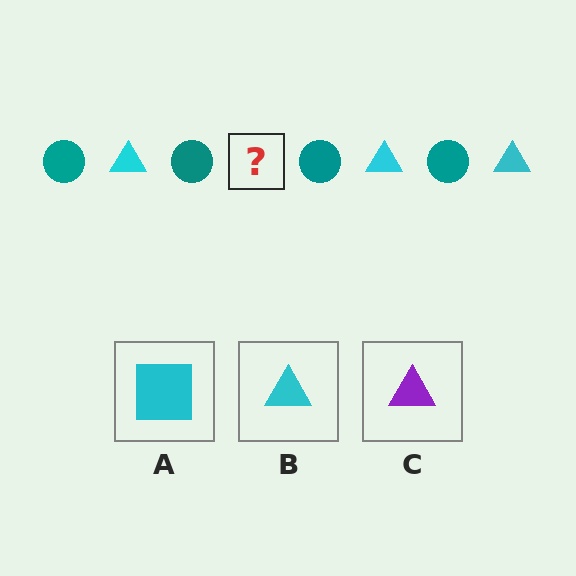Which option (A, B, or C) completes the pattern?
B.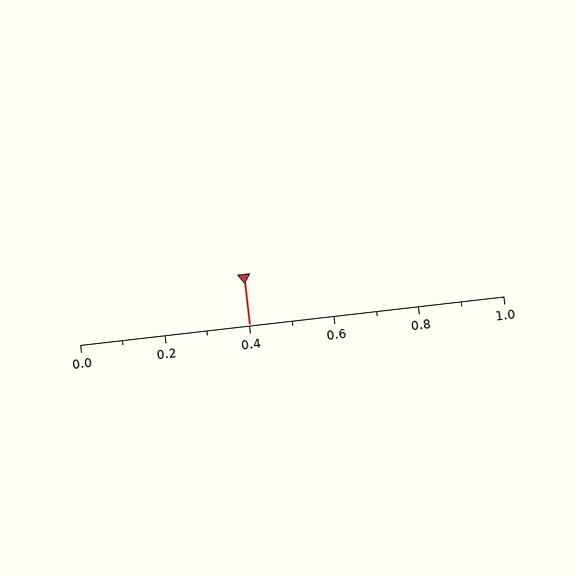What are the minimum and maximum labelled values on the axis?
The axis runs from 0.0 to 1.0.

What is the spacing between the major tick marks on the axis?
The major ticks are spaced 0.2 apart.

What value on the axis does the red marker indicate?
The marker indicates approximately 0.4.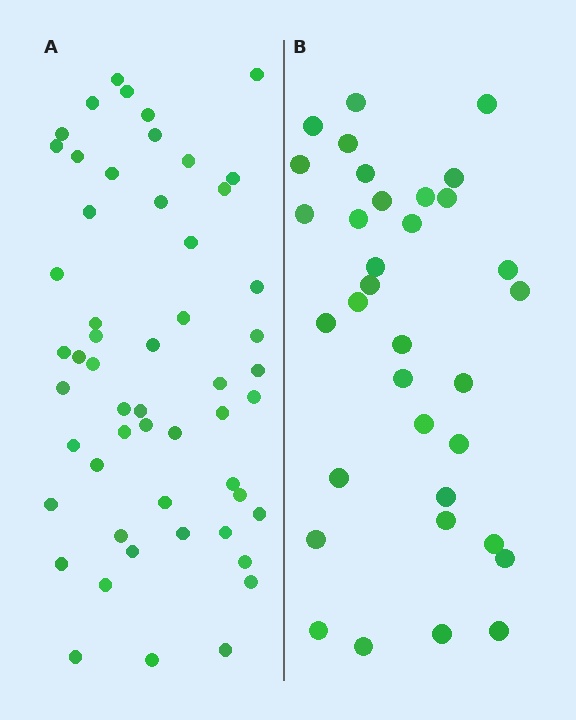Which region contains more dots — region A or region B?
Region A (the left region) has more dots.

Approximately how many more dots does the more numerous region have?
Region A has approximately 20 more dots than region B.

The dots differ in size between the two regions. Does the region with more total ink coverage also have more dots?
No. Region B has more total ink coverage because its dots are larger, but region A actually contains more individual dots. Total area can be misleading — the number of items is what matters here.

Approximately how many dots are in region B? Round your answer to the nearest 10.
About 30 dots. (The exact count is 34, which rounds to 30.)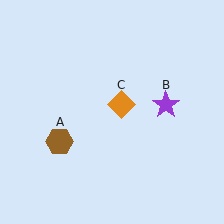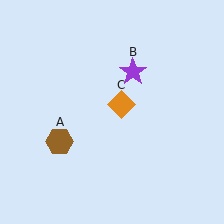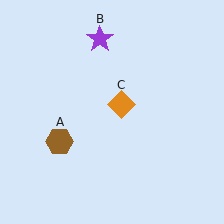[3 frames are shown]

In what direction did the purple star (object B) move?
The purple star (object B) moved up and to the left.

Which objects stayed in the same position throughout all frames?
Brown hexagon (object A) and orange diamond (object C) remained stationary.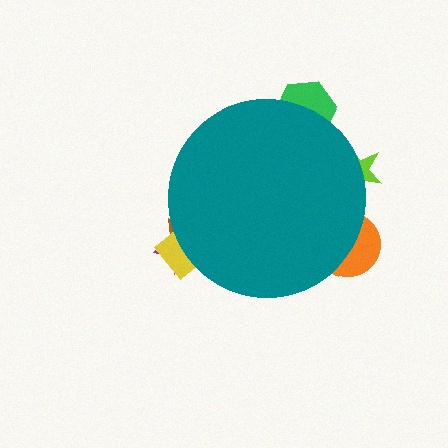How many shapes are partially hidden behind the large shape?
6 shapes are partially hidden.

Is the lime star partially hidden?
Yes, the lime star is partially hidden behind the teal circle.